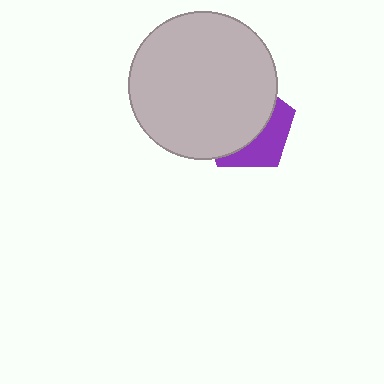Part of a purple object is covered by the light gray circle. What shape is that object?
It is a pentagon.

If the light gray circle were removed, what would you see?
You would see the complete purple pentagon.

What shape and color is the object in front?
The object in front is a light gray circle.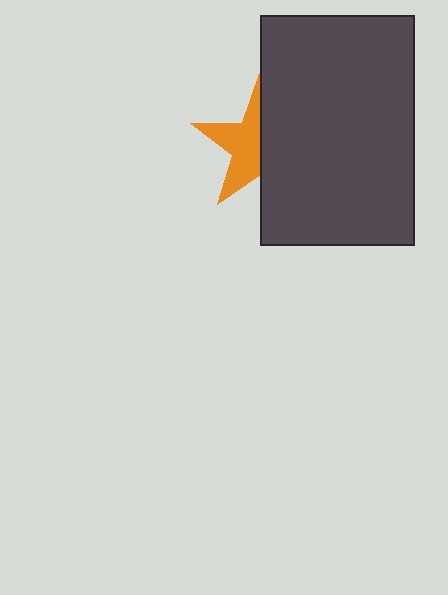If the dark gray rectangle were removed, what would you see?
You would see the complete orange star.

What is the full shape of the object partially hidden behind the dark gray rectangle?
The partially hidden object is an orange star.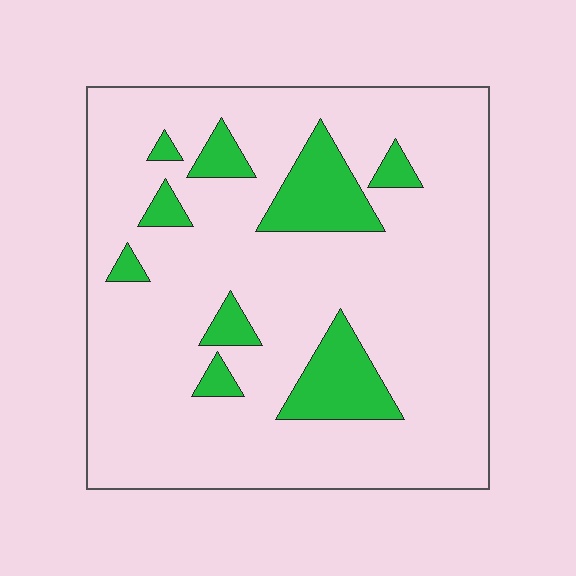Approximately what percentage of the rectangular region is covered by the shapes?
Approximately 15%.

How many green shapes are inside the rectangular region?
9.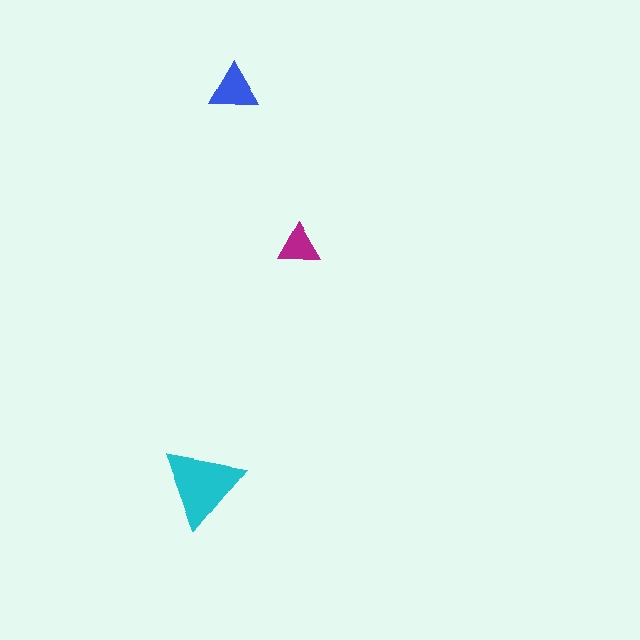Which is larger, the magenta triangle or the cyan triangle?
The cyan one.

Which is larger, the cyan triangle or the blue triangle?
The cyan one.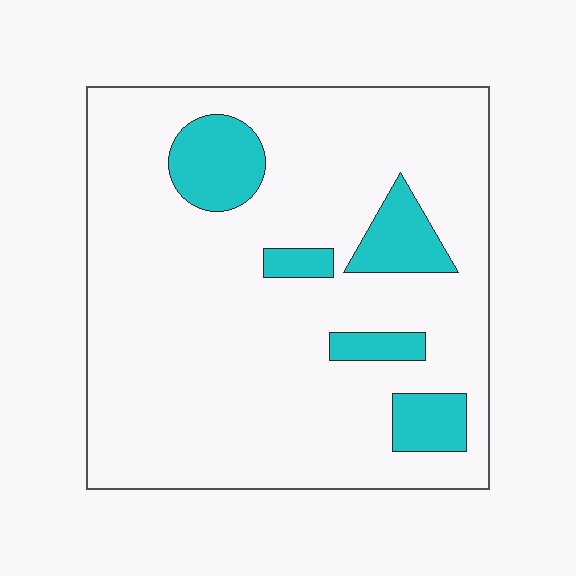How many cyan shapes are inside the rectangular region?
5.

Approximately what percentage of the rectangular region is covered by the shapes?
Approximately 15%.